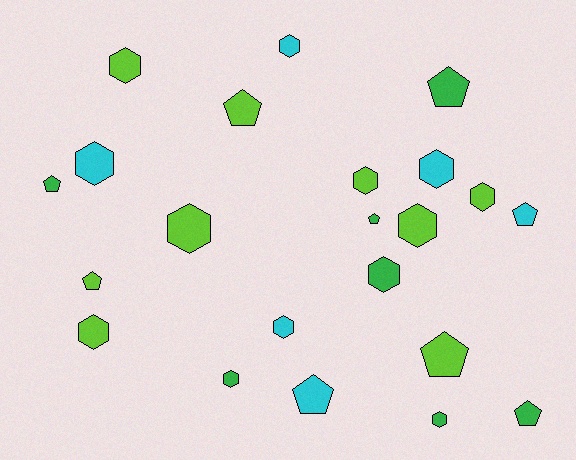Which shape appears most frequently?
Hexagon, with 13 objects.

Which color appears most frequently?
Lime, with 9 objects.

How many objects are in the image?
There are 22 objects.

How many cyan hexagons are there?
There are 4 cyan hexagons.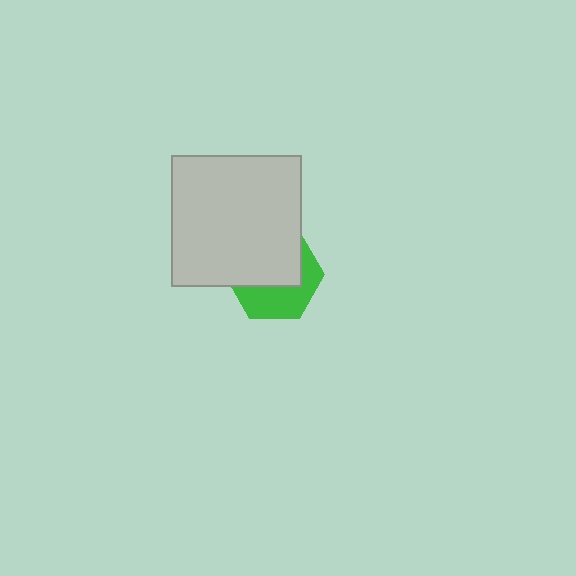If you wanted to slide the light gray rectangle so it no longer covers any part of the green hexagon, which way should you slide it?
Slide it up — that is the most direct way to separate the two shapes.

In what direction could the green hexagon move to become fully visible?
The green hexagon could move down. That would shift it out from behind the light gray rectangle entirely.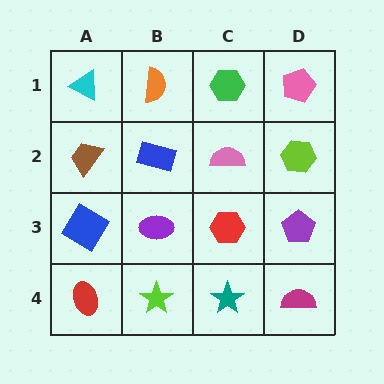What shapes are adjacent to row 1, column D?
A lime hexagon (row 2, column D), a green hexagon (row 1, column C).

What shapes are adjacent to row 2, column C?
A green hexagon (row 1, column C), a red hexagon (row 3, column C), a blue rectangle (row 2, column B), a lime hexagon (row 2, column D).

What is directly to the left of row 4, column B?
A red ellipse.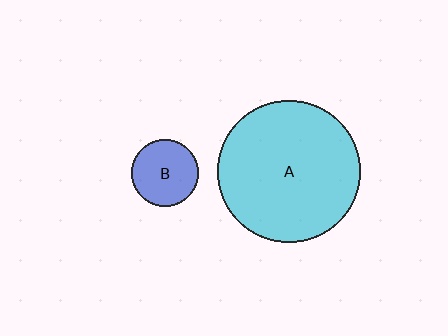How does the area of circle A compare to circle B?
Approximately 4.4 times.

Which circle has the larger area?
Circle A (cyan).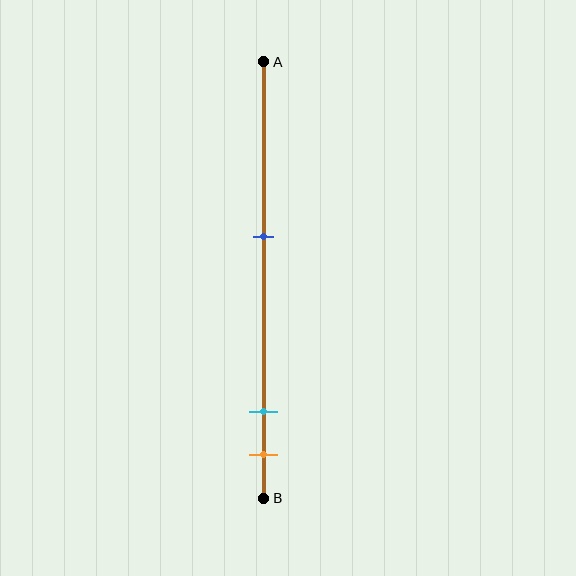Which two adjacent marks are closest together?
The cyan and orange marks are the closest adjacent pair.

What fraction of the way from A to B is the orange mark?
The orange mark is approximately 90% (0.9) of the way from A to B.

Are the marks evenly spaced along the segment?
No, the marks are not evenly spaced.